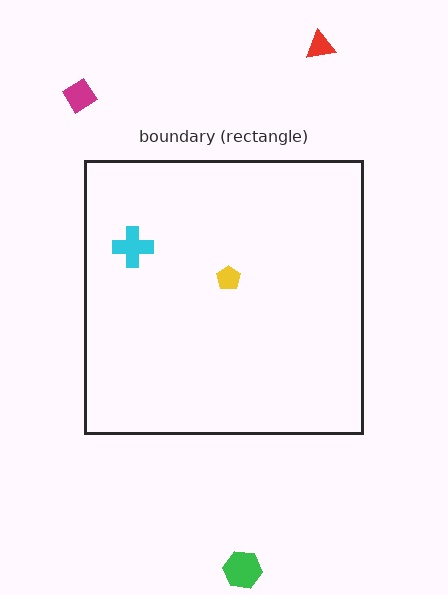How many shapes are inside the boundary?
2 inside, 3 outside.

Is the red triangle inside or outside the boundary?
Outside.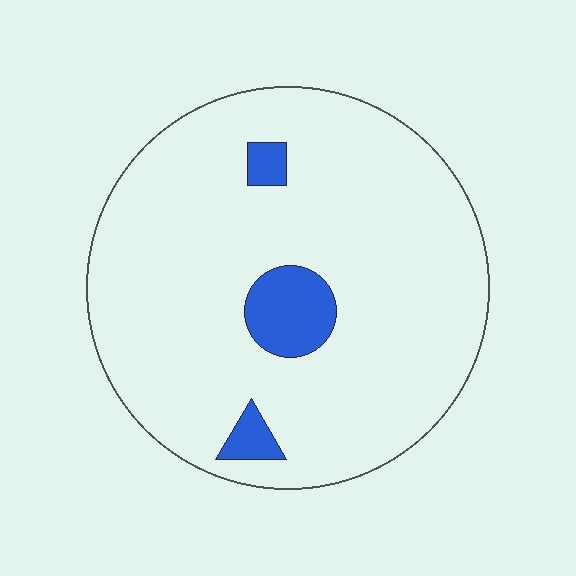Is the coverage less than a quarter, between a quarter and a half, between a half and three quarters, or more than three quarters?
Less than a quarter.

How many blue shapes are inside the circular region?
3.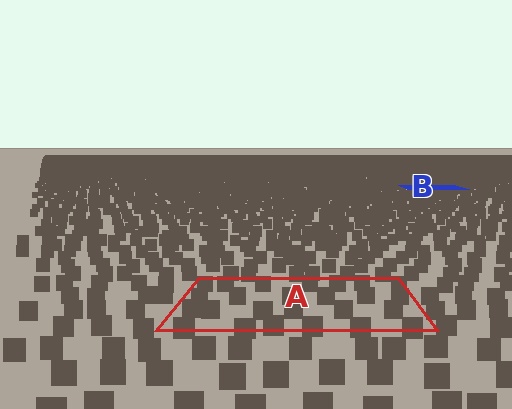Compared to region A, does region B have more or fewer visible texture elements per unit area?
Region B has more texture elements per unit area — they are packed more densely because it is farther away.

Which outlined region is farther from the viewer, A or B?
Region B is farther from the viewer — the texture elements inside it appear smaller and more densely packed.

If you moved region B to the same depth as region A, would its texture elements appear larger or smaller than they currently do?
They would appear larger. At a closer depth, the same texture elements are projected at a bigger on-screen size.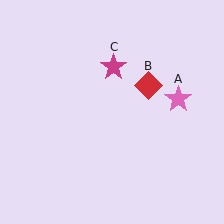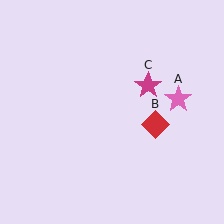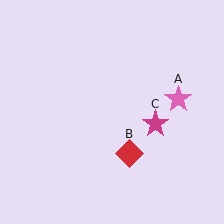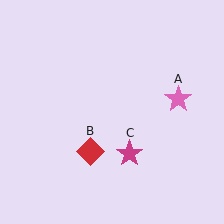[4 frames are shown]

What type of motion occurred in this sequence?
The red diamond (object B), magenta star (object C) rotated clockwise around the center of the scene.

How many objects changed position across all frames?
2 objects changed position: red diamond (object B), magenta star (object C).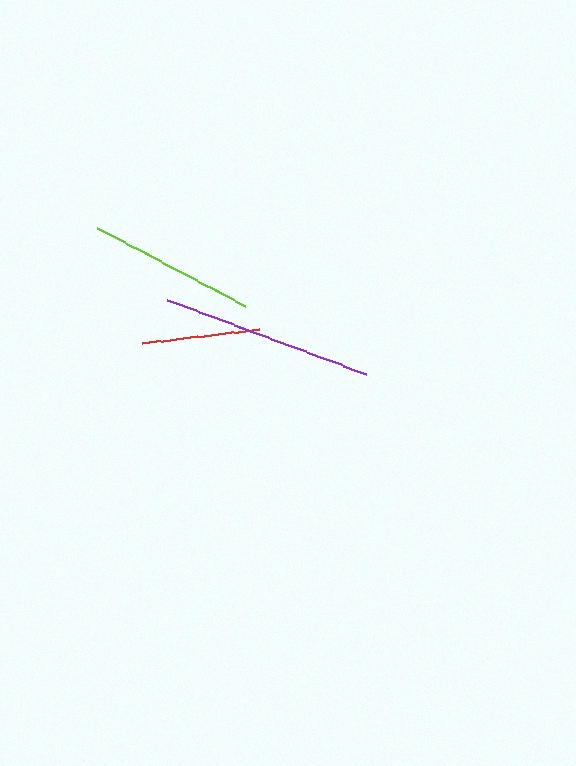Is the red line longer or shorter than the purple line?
The purple line is longer than the red line.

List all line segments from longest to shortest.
From longest to shortest: purple, lime, red.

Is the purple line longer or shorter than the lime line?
The purple line is longer than the lime line.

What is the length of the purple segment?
The purple segment is approximately 212 pixels long.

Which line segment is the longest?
The purple line is the longest at approximately 212 pixels.